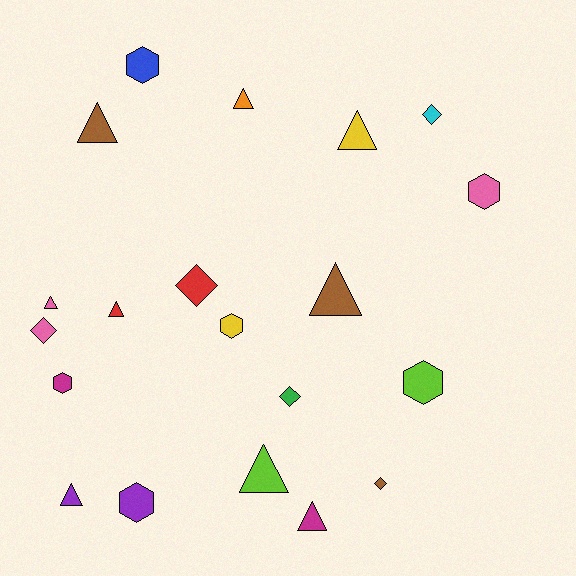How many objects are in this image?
There are 20 objects.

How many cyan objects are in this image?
There is 1 cyan object.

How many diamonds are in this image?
There are 5 diamonds.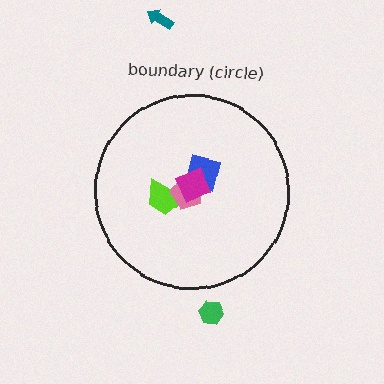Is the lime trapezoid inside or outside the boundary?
Inside.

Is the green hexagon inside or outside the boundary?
Outside.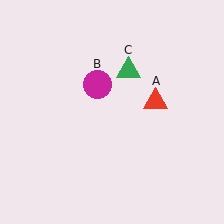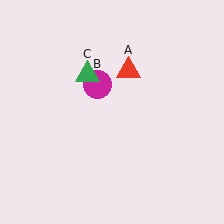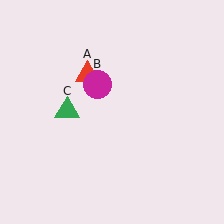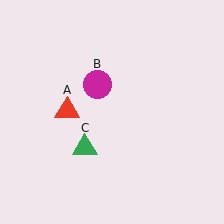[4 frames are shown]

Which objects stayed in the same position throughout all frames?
Magenta circle (object B) remained stationary.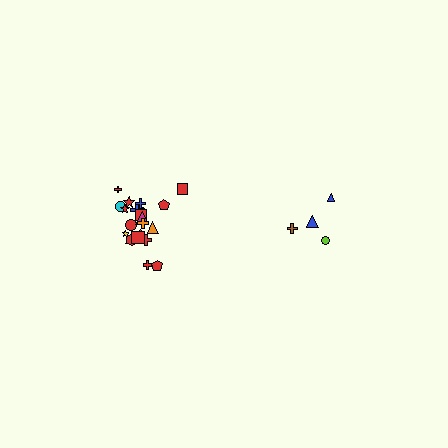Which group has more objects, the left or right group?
The left group.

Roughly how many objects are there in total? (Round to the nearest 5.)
Roughly 25 objects in total.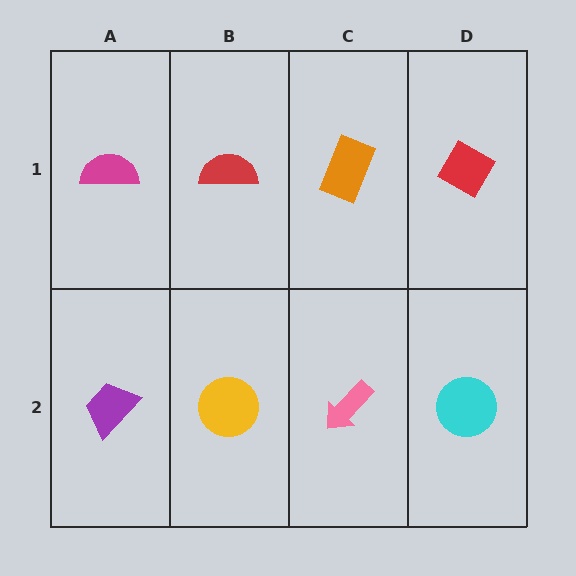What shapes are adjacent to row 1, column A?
A purple trapezoid (row 2, column A), a red semicircle (row 1, column B).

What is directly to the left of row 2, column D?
A pink arrow.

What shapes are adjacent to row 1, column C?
A pink arrow (row 2, column C), a red semicircle (row 1, column B), a red diamond (row 1, column D).